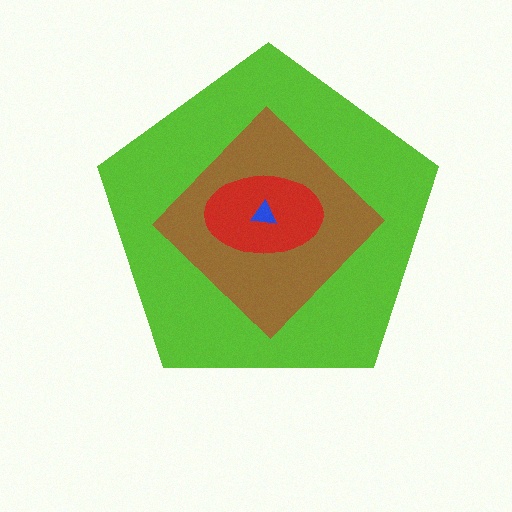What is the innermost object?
The blue triangle.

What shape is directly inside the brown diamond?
The red ellipse.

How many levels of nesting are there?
4.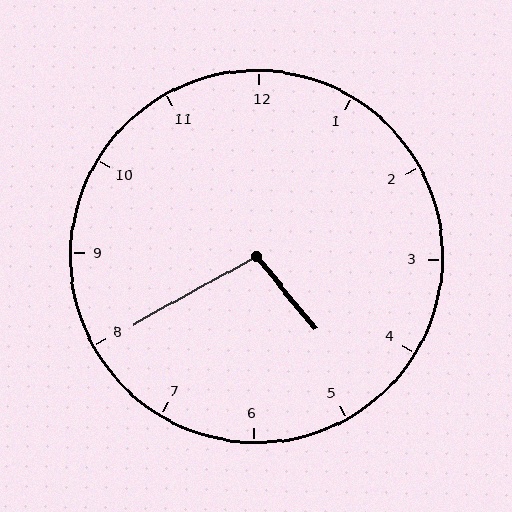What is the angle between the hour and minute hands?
Approximately 100 degrees.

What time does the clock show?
4:40.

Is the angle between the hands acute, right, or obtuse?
It is obtuse.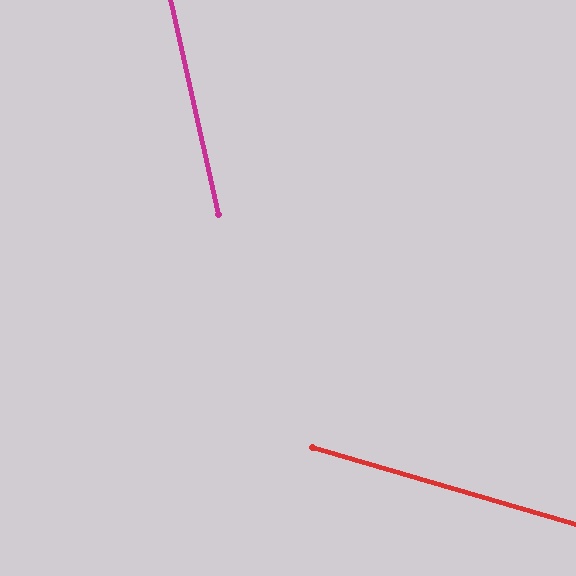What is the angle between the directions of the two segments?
Approximately 61 degrees.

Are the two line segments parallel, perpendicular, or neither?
Neither parallel nor perpendicular — they differ by about 61°.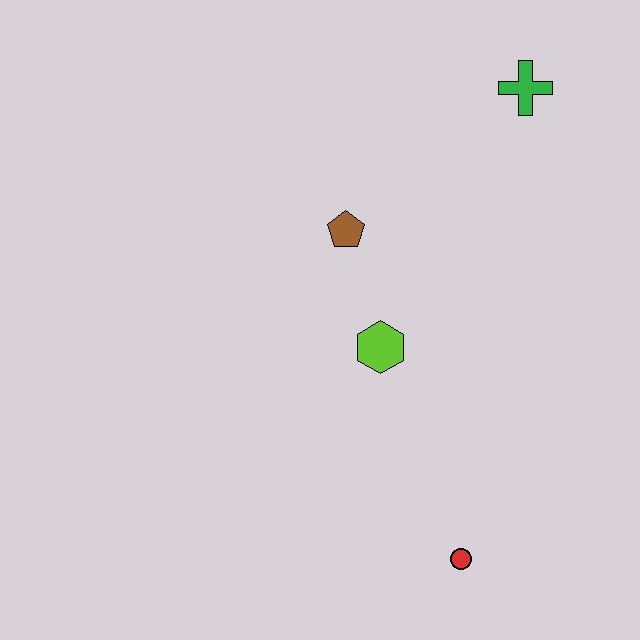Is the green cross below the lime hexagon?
No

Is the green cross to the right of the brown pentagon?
Yes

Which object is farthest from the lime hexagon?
The green cross is farthest from the lime hexagon.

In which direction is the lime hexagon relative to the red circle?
The lime hexagon is above the red circle.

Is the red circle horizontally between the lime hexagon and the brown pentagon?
No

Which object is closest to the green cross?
The brown pentagon is closest to the green cross.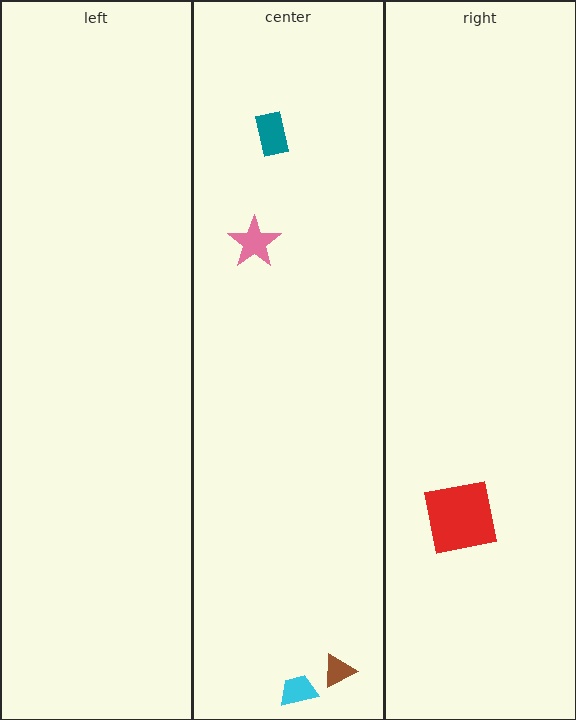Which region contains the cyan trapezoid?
The center region.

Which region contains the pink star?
The center region.